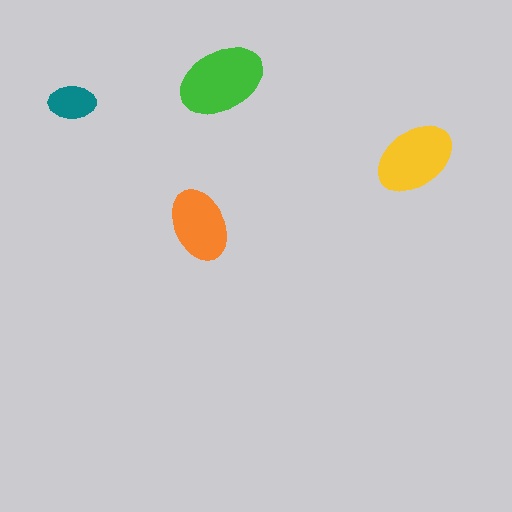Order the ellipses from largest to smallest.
the green one, the yellow one, the orange one, the teal one.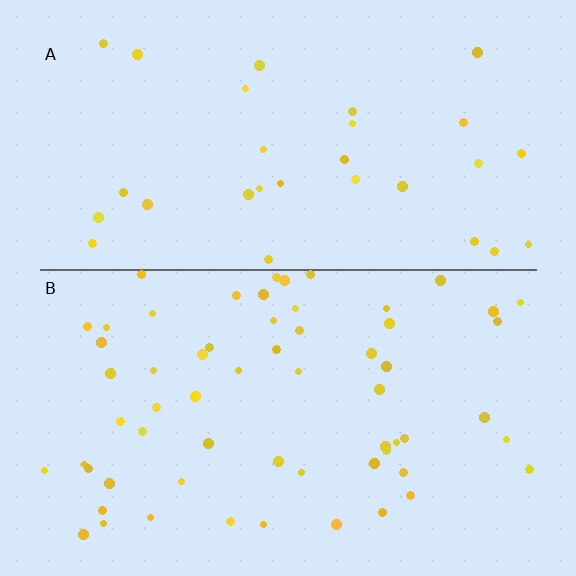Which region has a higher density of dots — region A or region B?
B (the bottom).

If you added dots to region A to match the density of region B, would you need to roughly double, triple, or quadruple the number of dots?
Approximately double.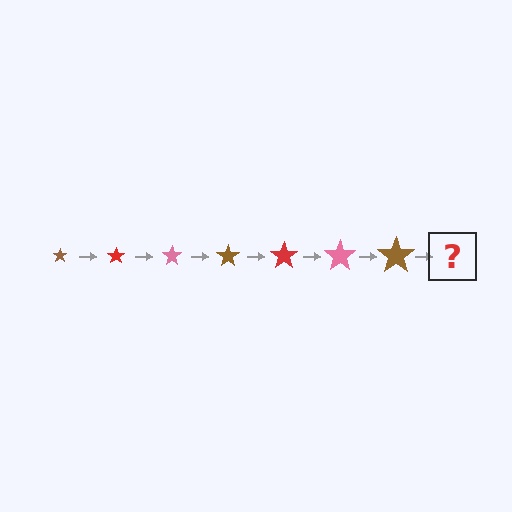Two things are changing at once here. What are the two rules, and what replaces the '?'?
The two rules are that the star grows larger each step and the color cycles through brown, red, and pink. The '?' should be a red star, larger than the previous one.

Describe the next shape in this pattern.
It should be a red star, larger than the previous one.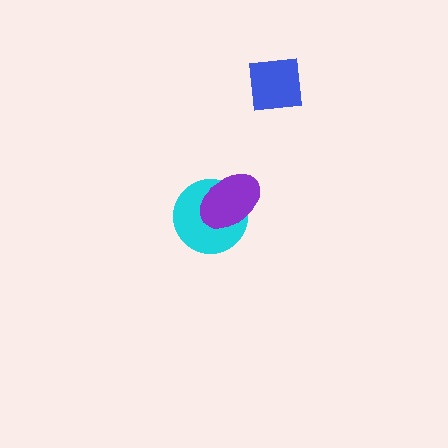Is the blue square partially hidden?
No, no other shape covers it.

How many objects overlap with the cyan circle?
1 object overlaps with the cyan circle.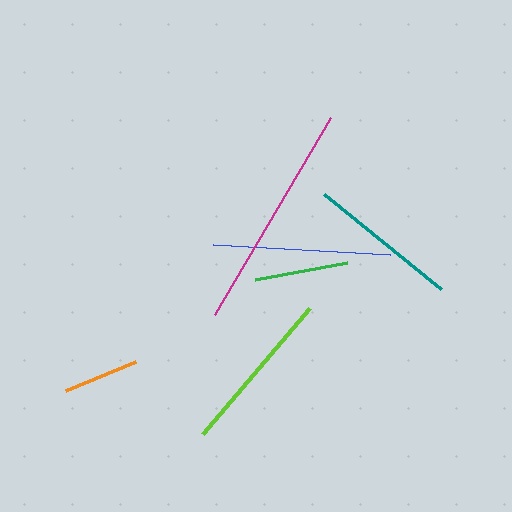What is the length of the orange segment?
The orange segment is approximately 76 pixels long.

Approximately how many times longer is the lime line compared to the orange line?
The lime line is approximately 2.2 times the length of the orange line.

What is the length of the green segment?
The green segment is approximately 93 pixels long.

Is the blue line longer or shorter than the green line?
The blue line is longer than the green line.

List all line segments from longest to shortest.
From longest to shortest: magenta, blue, lime, teal, green, orange.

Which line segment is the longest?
The magenta line is the longest at approximately 230 pixels.